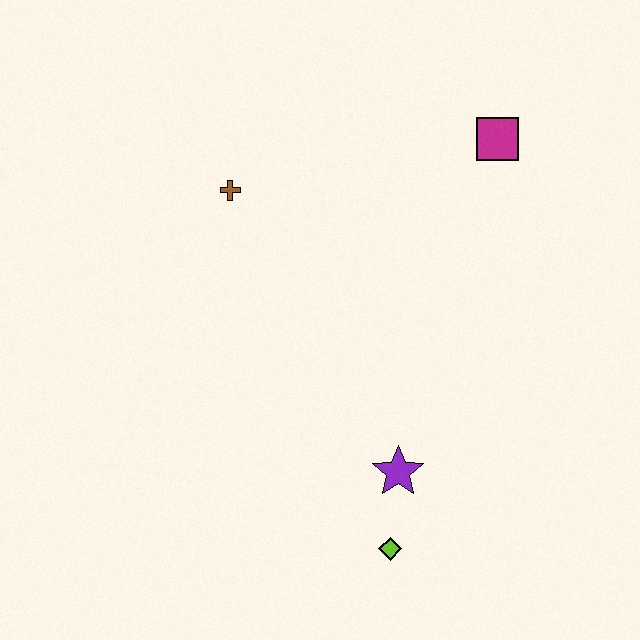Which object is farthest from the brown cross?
The lime diamond is farthest from the brown cross.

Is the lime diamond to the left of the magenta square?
Yes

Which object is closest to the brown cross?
The magenta square is closest to the brown cross.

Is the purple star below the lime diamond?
No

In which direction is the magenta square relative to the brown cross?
The magenta square is to the right of the brown cross.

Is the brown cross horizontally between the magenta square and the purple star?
No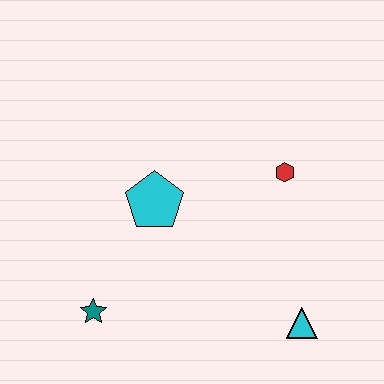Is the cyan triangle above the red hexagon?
No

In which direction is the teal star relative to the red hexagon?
The teal star is to the left of the red hexagon.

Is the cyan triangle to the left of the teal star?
No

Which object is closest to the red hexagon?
The cyan pentagon is closest to the red hexagon.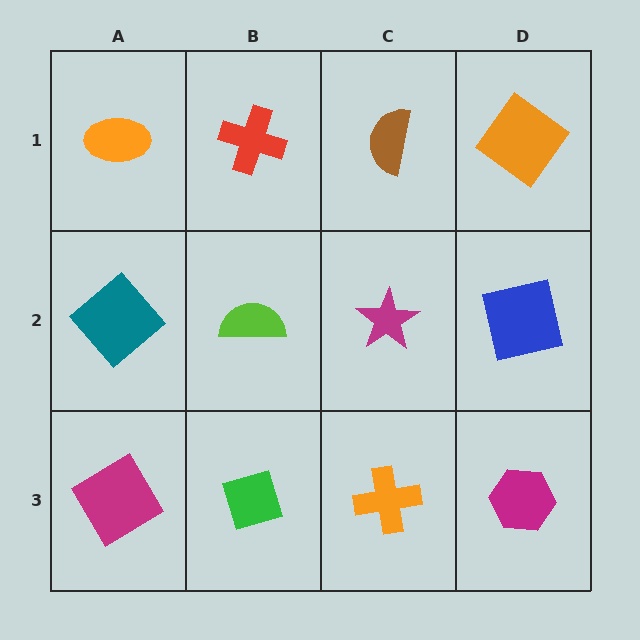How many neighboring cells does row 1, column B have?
3.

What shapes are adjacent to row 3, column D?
A blue square (row 2, column D), an orange cross (row 3, column C).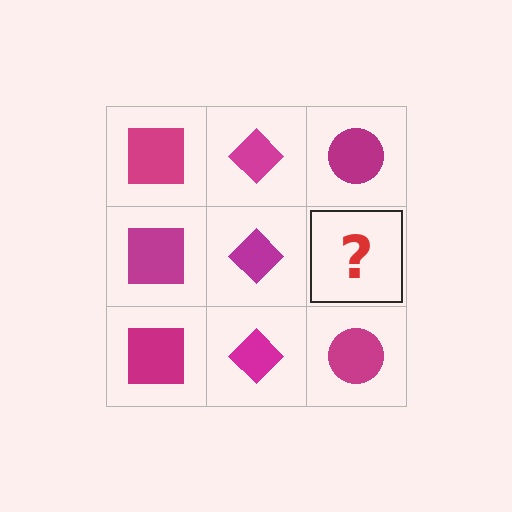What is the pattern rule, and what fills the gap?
The rule is that each column has a consistent shape. The gap should be filled with a magenta circle.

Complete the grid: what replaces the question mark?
The question mark should be replaced with a magenta circle.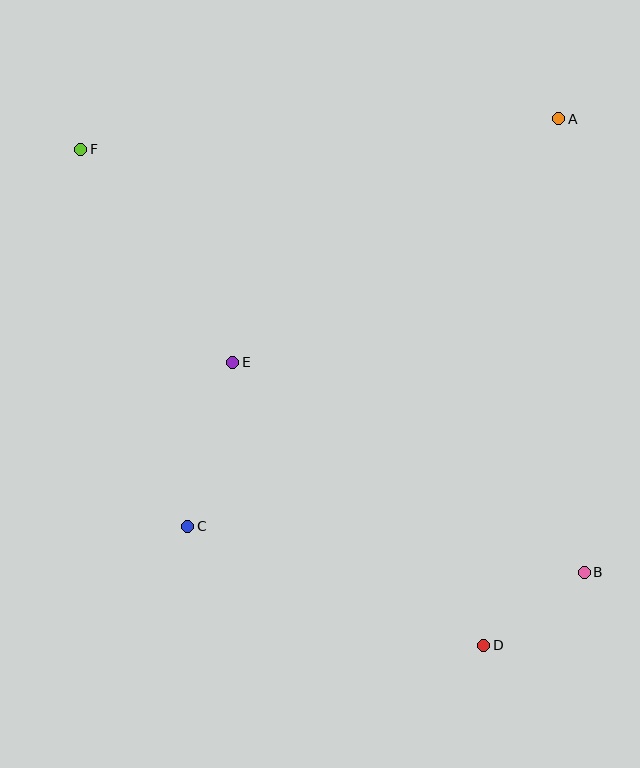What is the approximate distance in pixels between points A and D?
The distance between A and D is approximately 531 pixels.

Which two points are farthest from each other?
Points B and F are farthest from each other.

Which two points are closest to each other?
Points B and D are closest to each other.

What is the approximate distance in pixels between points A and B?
The distance between A and B is approximately 454 pixels.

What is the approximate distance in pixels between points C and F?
The distance between C and F is approximately 392 pixels.